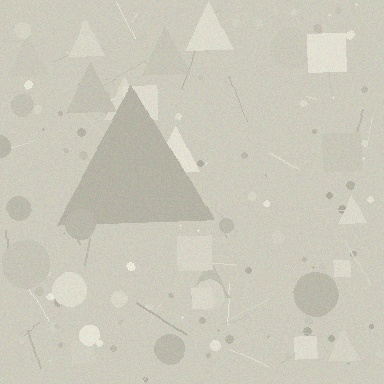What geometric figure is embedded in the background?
A triangle is embedded in the background.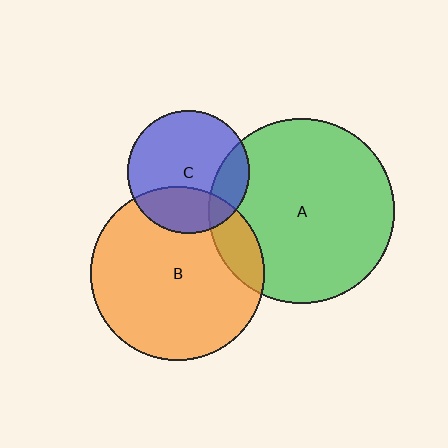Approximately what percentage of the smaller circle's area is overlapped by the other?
Approximately 15%.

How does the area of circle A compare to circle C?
Approximately 2.3 times.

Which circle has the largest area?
Circle A (green).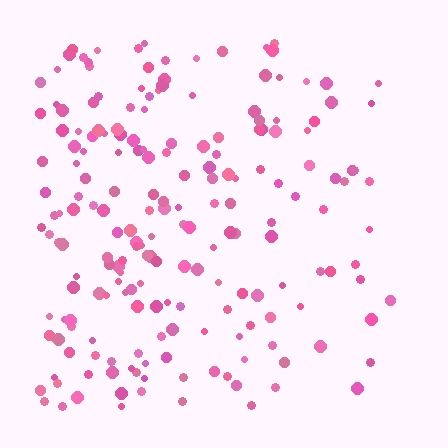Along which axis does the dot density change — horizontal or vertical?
Horizontal.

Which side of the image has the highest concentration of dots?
The left.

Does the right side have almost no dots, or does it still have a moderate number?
Still a moderate number, just noticeably fewer than the left.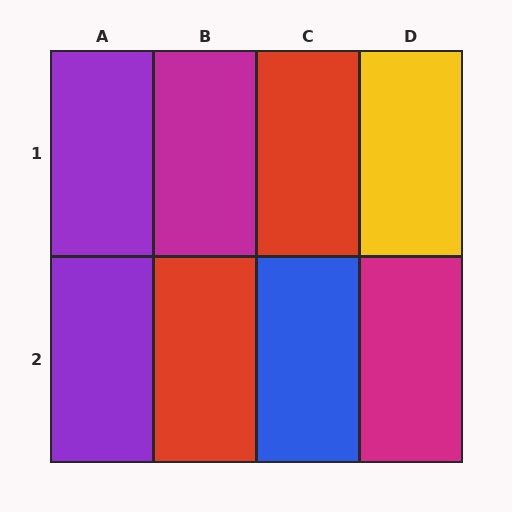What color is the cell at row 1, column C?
Red.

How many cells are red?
2 cells are red.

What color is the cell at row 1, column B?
Magenta.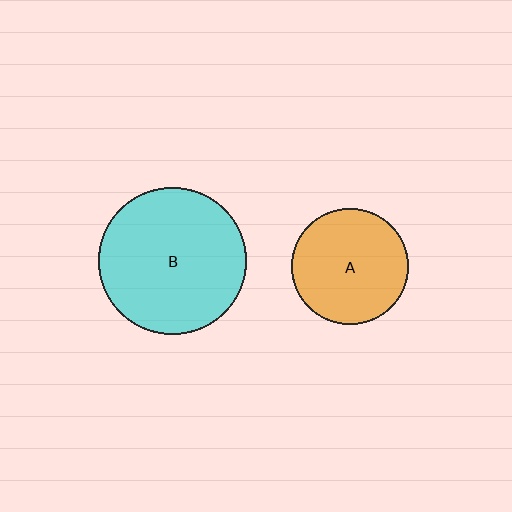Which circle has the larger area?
Circle B (cyan).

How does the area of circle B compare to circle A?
Approximately 1.6 times.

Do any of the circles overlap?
No, none of the circles overlap.